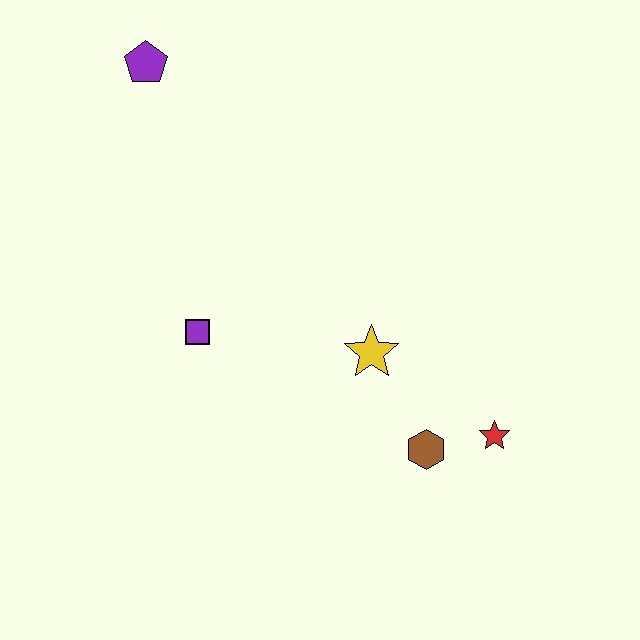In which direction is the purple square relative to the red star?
The purple square is to the left of the red star.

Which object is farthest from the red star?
The purple pentagon is farthest from the red star.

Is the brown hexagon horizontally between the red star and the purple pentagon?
Yes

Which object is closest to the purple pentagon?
The purple square is closest to the purple pentagon.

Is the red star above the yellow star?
No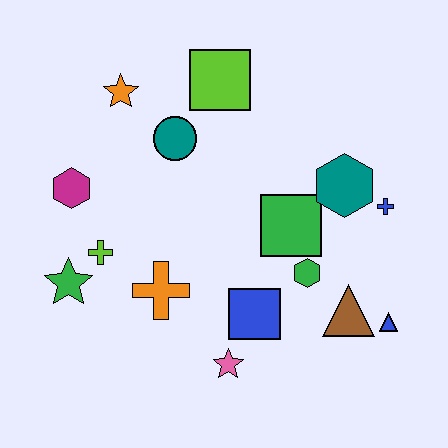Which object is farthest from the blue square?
The orange star is farthest from the blue square.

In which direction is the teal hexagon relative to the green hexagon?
The teal hexagon is above the green hexagon.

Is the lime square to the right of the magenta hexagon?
Yes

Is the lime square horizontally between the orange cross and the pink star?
Yes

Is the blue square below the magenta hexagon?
Yes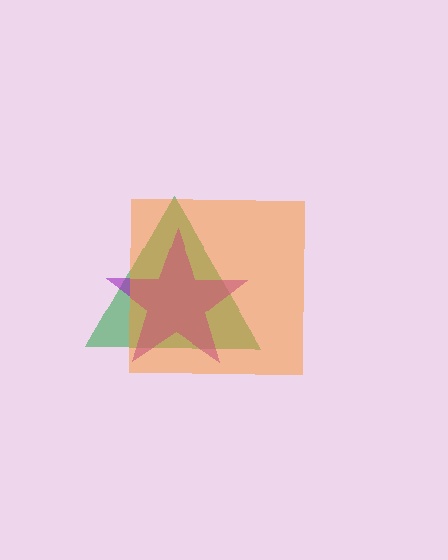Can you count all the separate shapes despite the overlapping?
Yes, there are 3 separate shapes.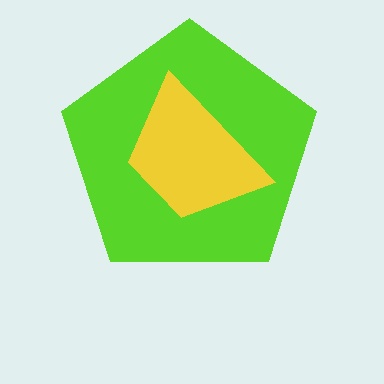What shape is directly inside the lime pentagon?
The yellow trapezoid.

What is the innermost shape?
The yellow trapezoid.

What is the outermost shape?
The lime pentagon.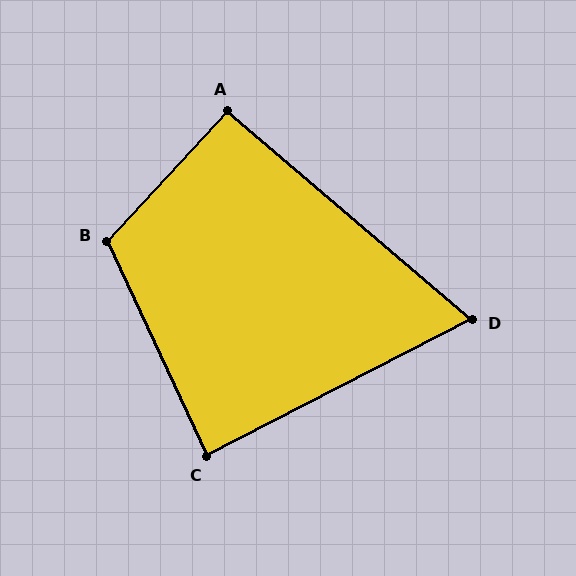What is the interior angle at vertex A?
Approximately 92 degrees (approximately right).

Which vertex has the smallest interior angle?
D, at approximately 68 degrees.